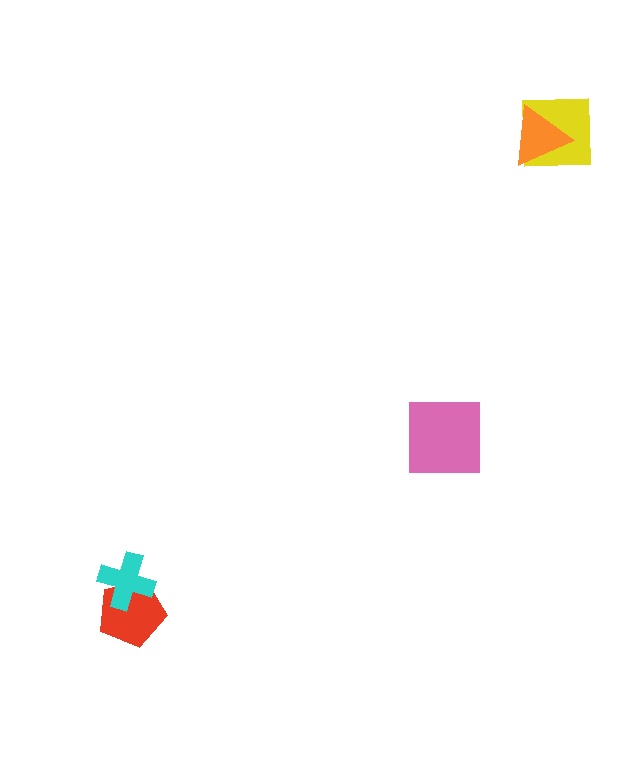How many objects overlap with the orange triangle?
1 object overlaps with the orange triangle.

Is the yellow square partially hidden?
Yes, it is partially covered by another shape.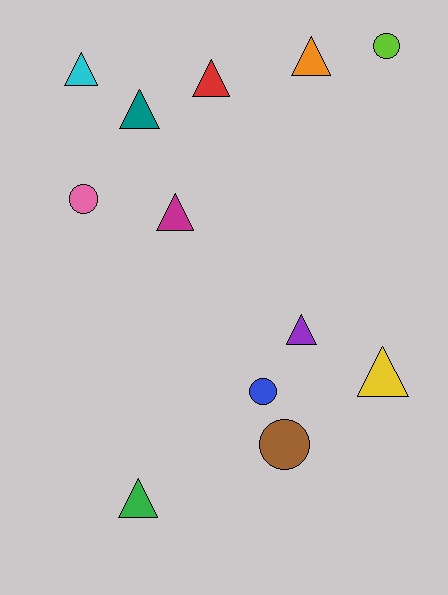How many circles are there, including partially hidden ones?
There are 4 circles.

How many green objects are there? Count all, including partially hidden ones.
There is 1 green object.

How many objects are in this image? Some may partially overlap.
There are 12 objects.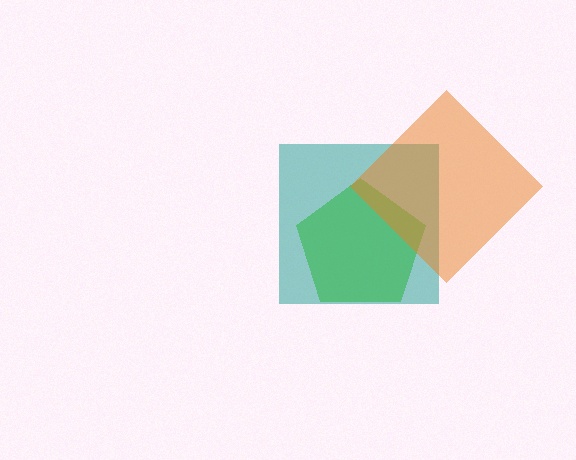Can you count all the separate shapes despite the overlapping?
Yes, there are 3 separate shapes.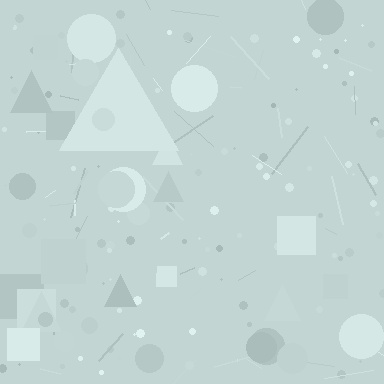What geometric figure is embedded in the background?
A triangle is embedded in the background.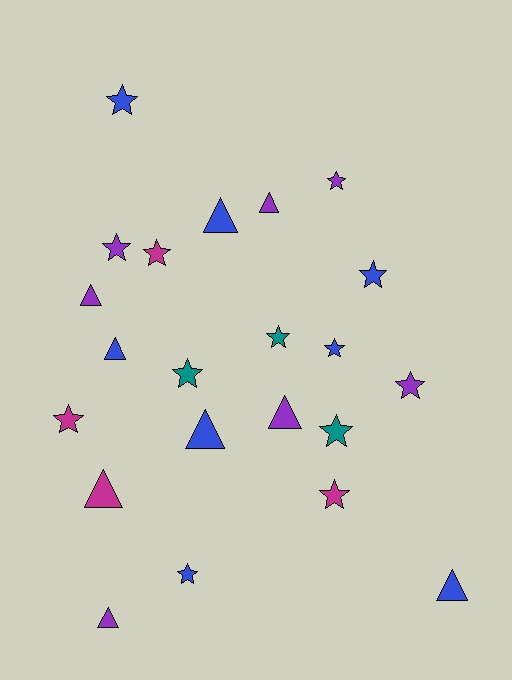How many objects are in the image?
There are 22 objects.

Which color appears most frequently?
Blue, with 8 objects.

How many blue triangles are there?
There are 4 blue triangles.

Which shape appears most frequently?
Star, with 13 objects.